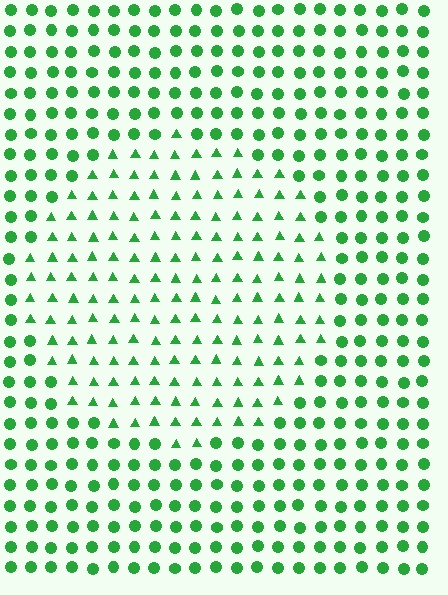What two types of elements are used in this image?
The image uses triangles inside the circle region and circles outside it.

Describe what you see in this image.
The image is filled with small green elements arranged in a uniform grid. A circle-shaped region contains triangles, while the surrounding area contains circles. The boundary is defined purely by the change in element shape.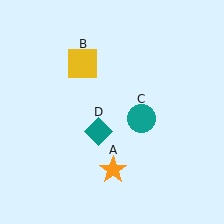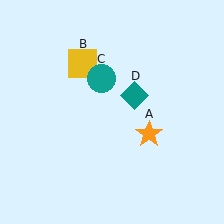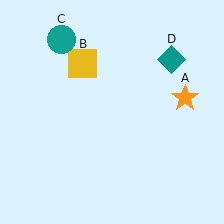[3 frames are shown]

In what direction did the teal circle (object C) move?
The teal circle (object C) moved up and to the left.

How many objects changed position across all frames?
3 objects changed position: orange star (object A), teal circle (object C), teal diamond (object D).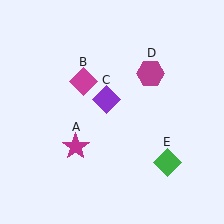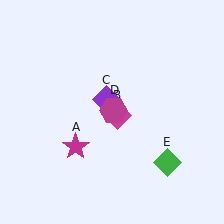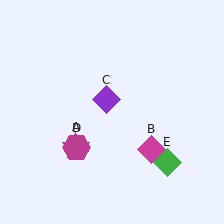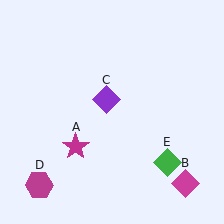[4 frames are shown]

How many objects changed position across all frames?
2 objects changed position: magenta diamond (object B), magenta hexagon (object D).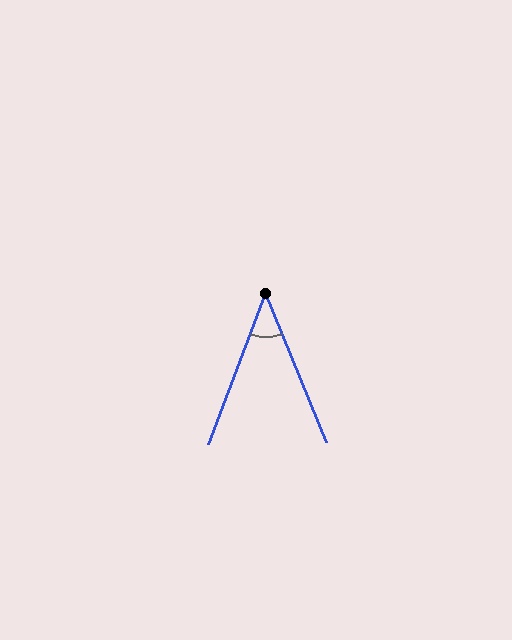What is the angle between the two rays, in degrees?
Approximately 43 degrees.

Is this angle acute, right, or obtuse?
It is acute.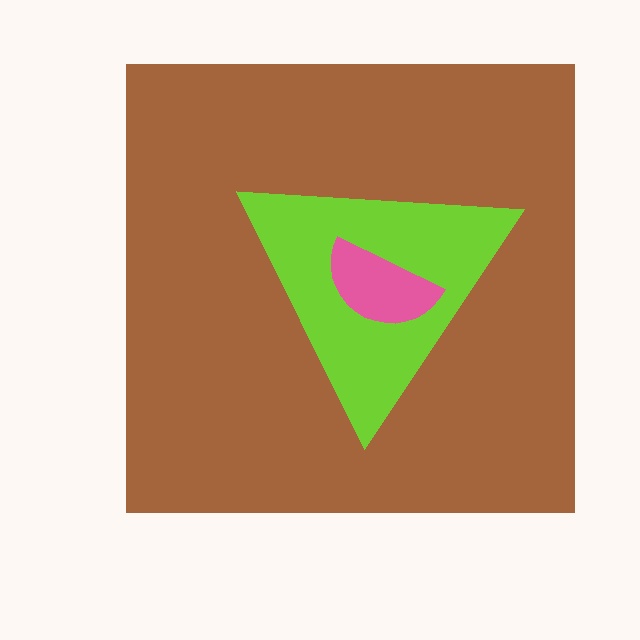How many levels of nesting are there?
3.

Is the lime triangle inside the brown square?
Yes.